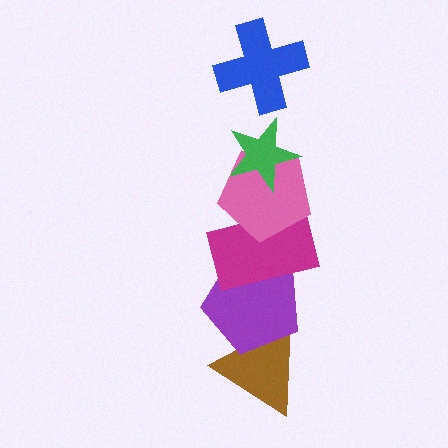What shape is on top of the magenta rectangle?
The pink pentagon is on top of the magenta rectangle.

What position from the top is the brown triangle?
The brown triangle is 6th from the top.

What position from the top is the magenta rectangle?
The magenta rectangle is 4th from the top.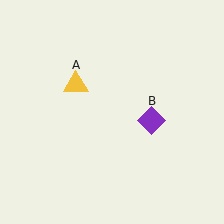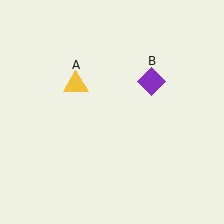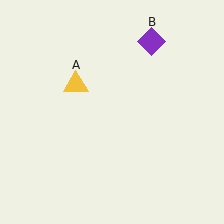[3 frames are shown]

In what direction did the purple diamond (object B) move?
The purple diamond (object B) moved up.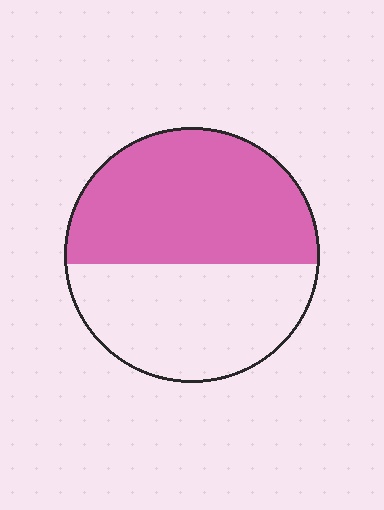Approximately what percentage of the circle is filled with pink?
Approximately 55%.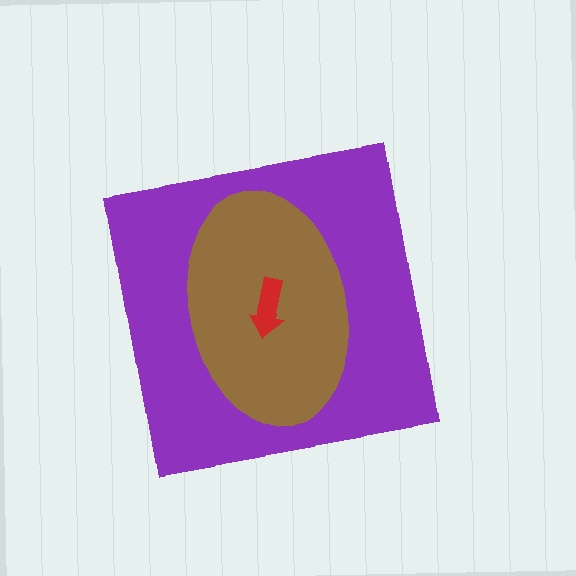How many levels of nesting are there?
3.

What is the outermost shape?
The purple square.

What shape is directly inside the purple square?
The brown ellipse.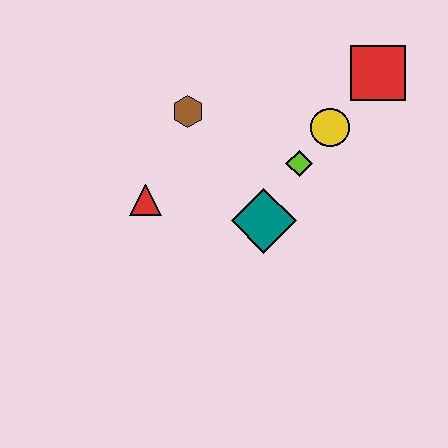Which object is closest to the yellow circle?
The lime diamond is closest to the yellow circle.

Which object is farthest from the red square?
The red triangle is farthest from the red square.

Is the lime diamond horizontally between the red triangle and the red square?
Yes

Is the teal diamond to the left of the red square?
Yes